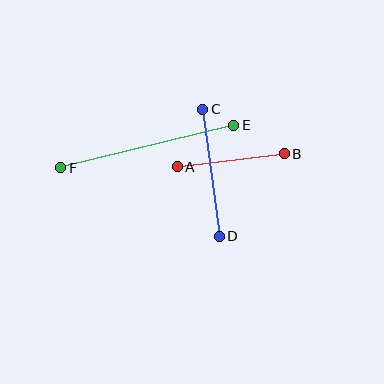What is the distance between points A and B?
The distance is approximately 108 pixels.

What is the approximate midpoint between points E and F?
The midpoint is at approximately (147, 146) pixels.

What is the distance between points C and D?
The distance is approximately 128 pixels.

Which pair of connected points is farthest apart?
Points E and F are farthest apart.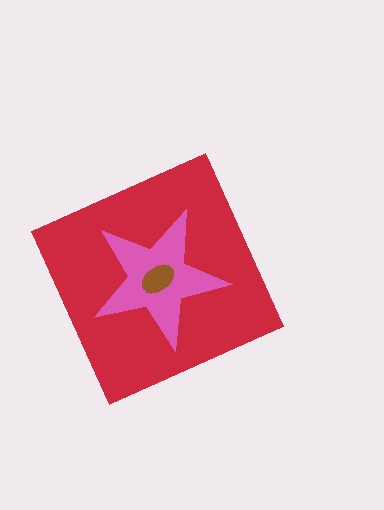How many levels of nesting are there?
3.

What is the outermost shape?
The red diamond.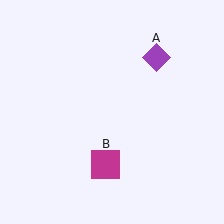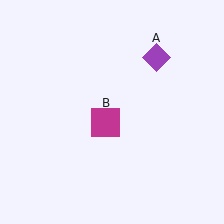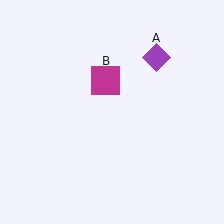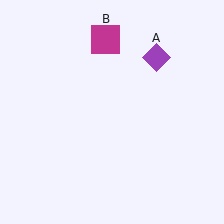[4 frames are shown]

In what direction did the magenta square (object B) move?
The magenta square (object B) moved up.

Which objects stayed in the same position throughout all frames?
Purple diamond (object A) remained stationary.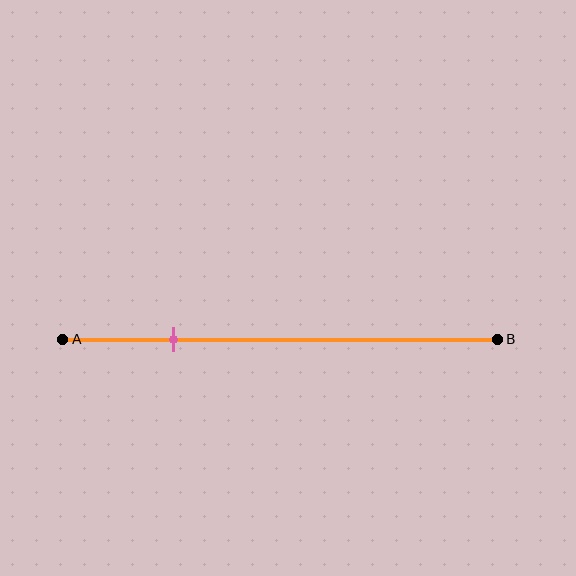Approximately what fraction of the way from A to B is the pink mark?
The pink mark is approximately 25% of the way from A to B.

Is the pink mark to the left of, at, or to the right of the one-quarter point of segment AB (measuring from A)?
The pink mark is approximately at the one-quarter point of segment AB.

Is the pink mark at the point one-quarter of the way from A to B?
Yes, the mark is approximately at the one-quarter point.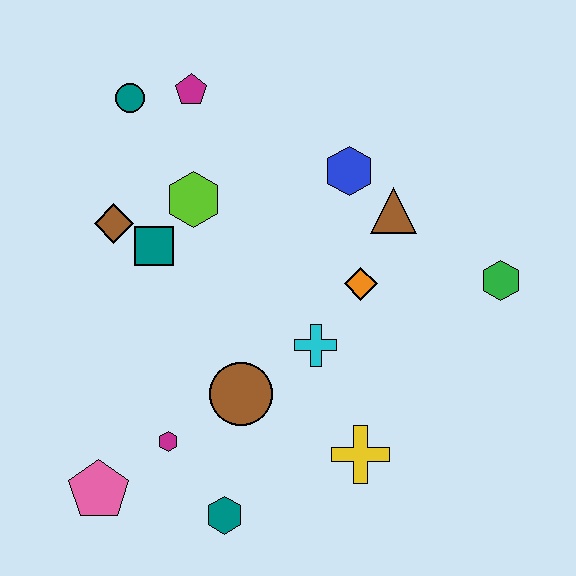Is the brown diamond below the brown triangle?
Yes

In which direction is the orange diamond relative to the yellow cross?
The orange diamond is above the yellow cross.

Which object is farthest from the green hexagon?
The pink pentagon is farthest from the green hexagon.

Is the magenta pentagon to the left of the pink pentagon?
No